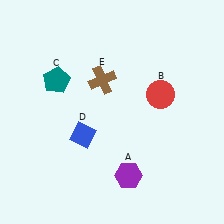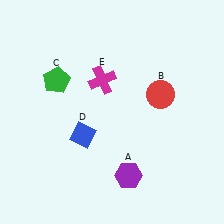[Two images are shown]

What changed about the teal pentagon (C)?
In Image 1, C is teal. In Image 2, it changed to green.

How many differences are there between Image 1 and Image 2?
There are 2 differences between the two images.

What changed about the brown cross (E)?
In Image 1, E is brown. In Image 2, it changed to magenta.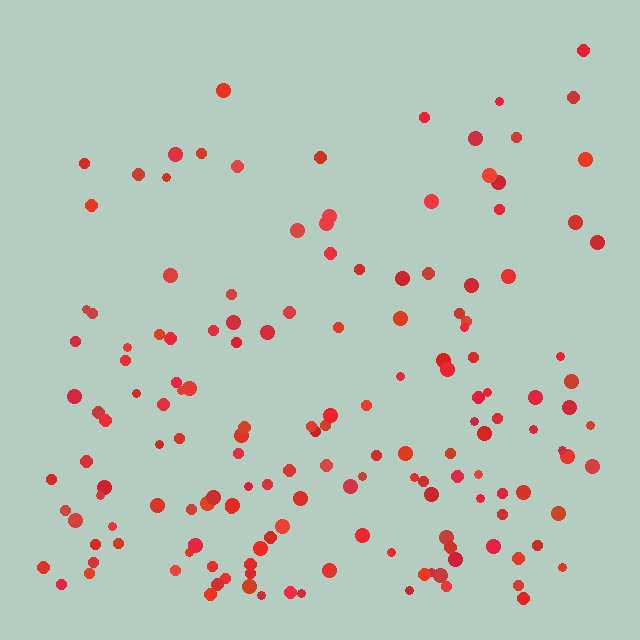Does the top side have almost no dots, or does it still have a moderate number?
Still a moderate number, just noticeably fewer than the bottom.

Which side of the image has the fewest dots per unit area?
The top.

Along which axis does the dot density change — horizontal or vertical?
Vertical.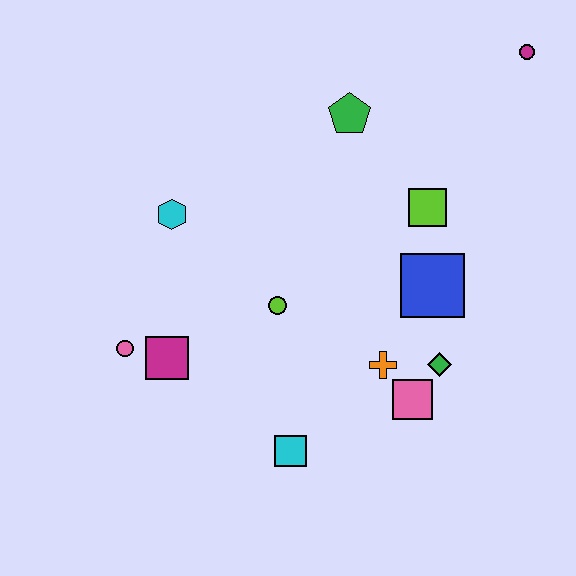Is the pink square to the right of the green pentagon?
Yes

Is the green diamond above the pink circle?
No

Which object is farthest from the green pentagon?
The cyan square is farthest from the green pentagon.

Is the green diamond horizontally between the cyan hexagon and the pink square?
No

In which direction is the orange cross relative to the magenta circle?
The orange cross is below the magenta circle.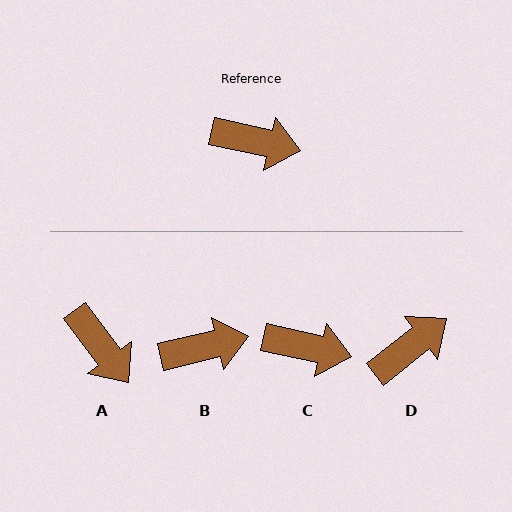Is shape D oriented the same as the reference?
No, it is off by about 51 degrees.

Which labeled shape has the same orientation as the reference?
C.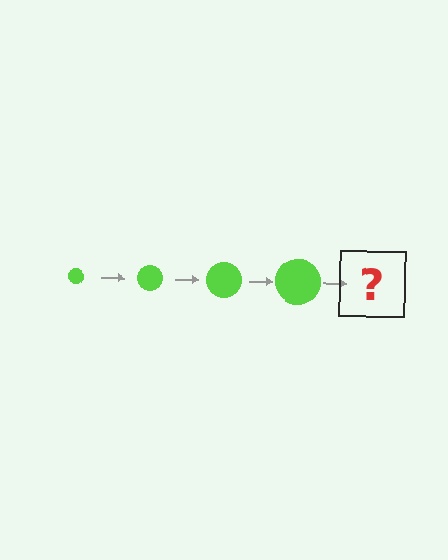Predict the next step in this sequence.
The next step is a lime circle, larger than the previous one.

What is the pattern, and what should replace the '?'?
The pattern is that the circle gets progressively larger each step. The '?' should be a lime circle, larger than the previous one.